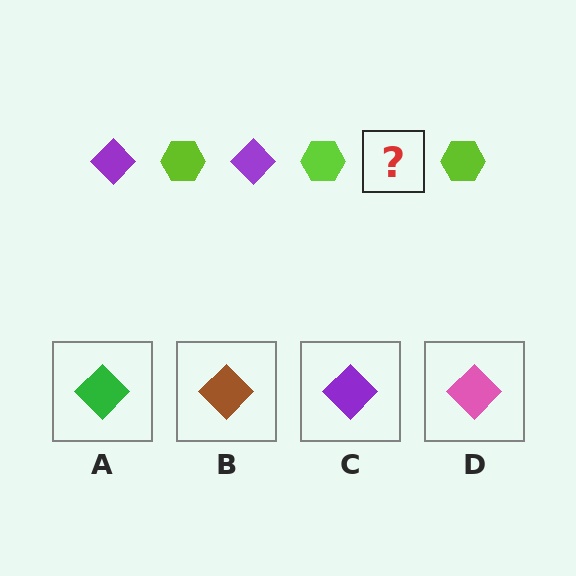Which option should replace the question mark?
Option C.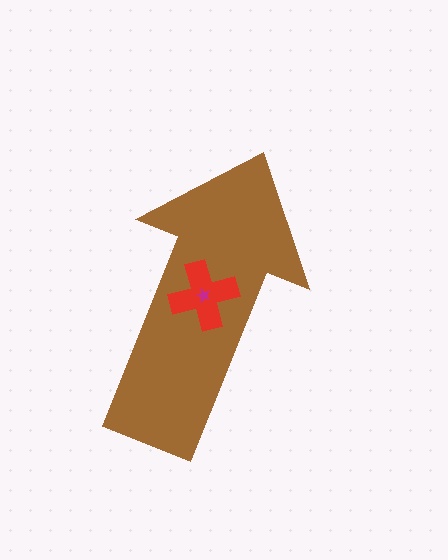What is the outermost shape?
The brown arrow.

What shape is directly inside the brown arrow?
The red cross.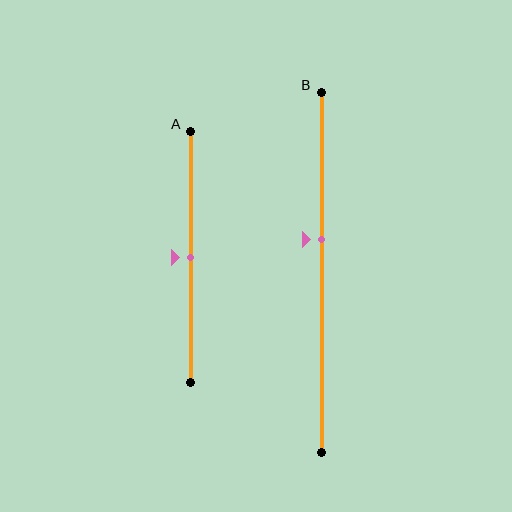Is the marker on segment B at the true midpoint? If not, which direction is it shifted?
No, the marker on segment B is shifted upward by about 9% of the segment length.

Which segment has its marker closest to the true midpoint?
Segment A has its marker closest to the true midpoint.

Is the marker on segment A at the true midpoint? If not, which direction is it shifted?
Yes, the marker on segment A is at the true midpoint.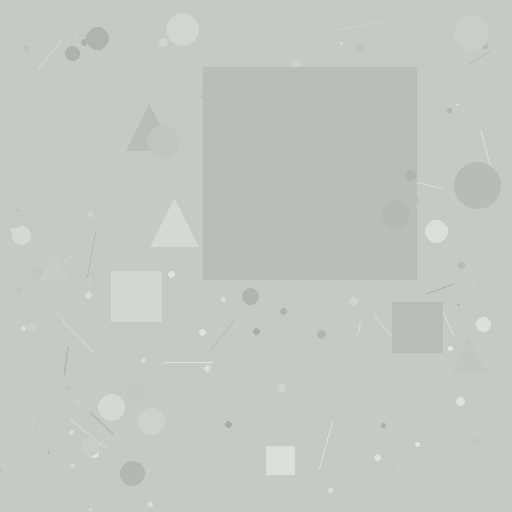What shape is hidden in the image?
A square is hidden in the image.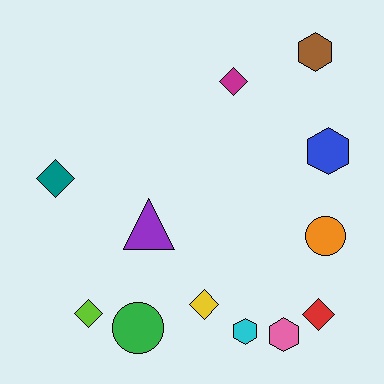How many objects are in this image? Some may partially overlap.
There are 12 objects.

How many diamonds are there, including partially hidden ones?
There are 5 diamonds.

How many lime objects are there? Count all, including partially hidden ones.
There is 1 lime object.